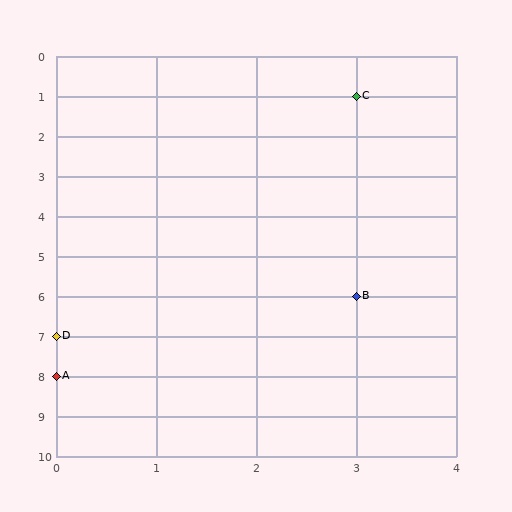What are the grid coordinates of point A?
Point A is at grid coordinates (0, 8).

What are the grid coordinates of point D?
Point D is at grid coordinates (0, 7).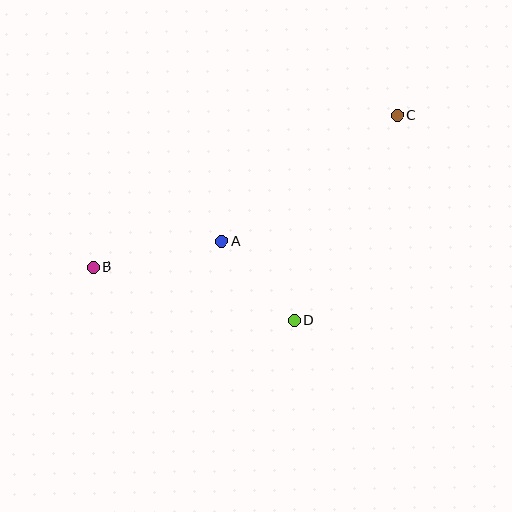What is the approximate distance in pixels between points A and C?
The distance between A and C is approximately 216 pixels.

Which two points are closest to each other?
Points A and D are closest to each other.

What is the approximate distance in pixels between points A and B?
The distance between A and B is approximately 131 pixels.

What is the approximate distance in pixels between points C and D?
The distance between C and D is approximately 229 pixels.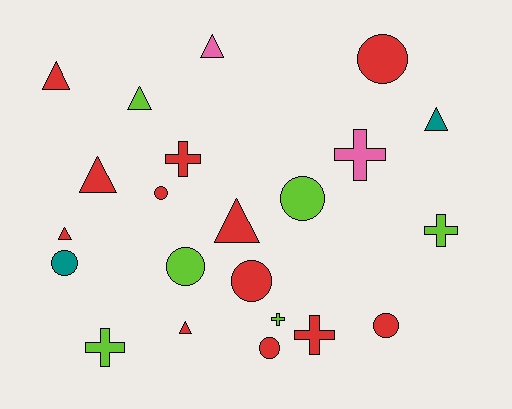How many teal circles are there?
There is 1 teal circle.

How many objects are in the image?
There are 22 objects.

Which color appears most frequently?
Red, with 12 objects.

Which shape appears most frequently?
Triangle, with 8 objects.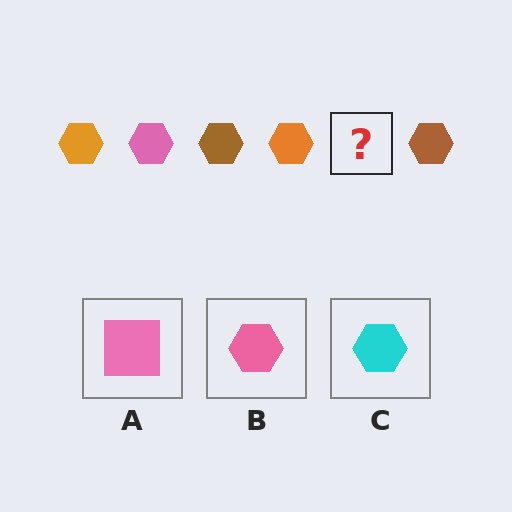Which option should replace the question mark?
Option B.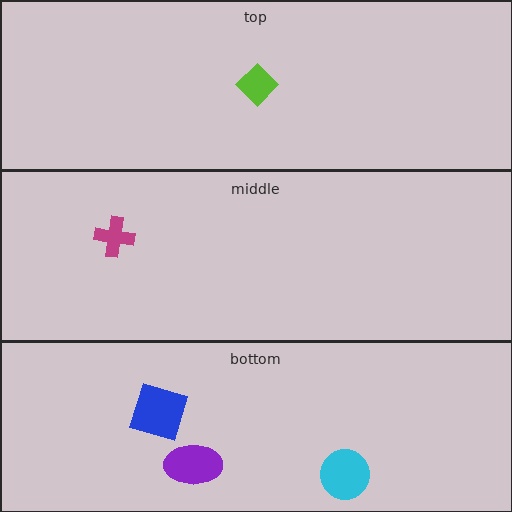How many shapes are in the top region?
1.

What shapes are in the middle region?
The magenta cross.